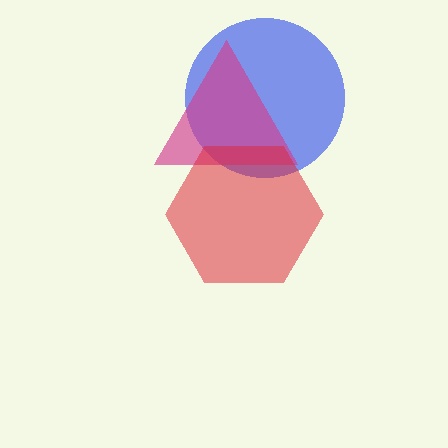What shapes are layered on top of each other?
The layered shapes are: a blue circle, a magenta triangle, a red hexagon.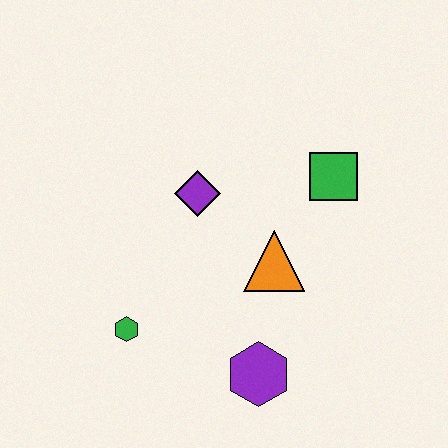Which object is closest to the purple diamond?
The orange triangle is closest to the purple diamond.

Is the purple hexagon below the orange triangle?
Yes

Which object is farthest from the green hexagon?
The green square is farthest from the green hexagon.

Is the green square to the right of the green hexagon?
Yes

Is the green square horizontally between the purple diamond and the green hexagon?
No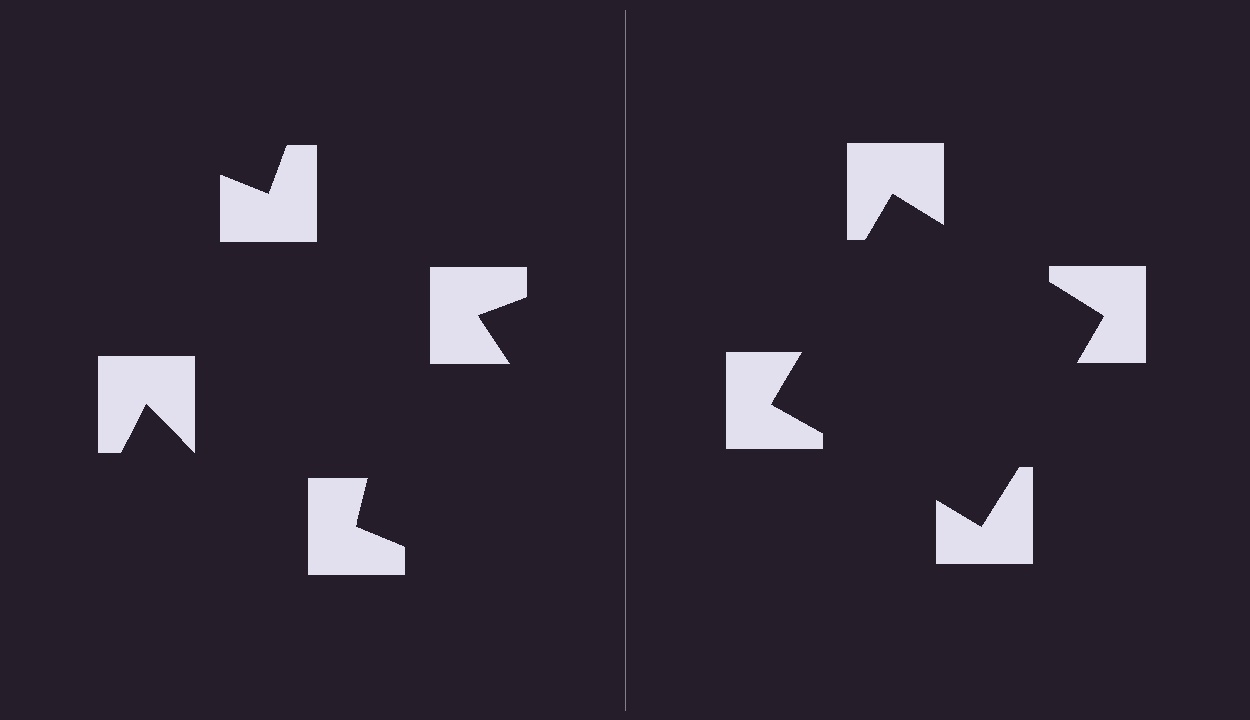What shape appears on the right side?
An illusory square.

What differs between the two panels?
The notched squares are positioned identically on both sides; only the wedge orientations differ. On the right they align to a square; on the left they are misaligned.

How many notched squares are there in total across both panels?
8 — 4 on each side.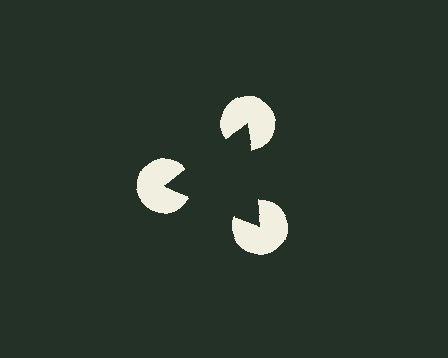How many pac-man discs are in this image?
There are 3 — one at each vertex of the illusory triangle.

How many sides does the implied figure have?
3 sides.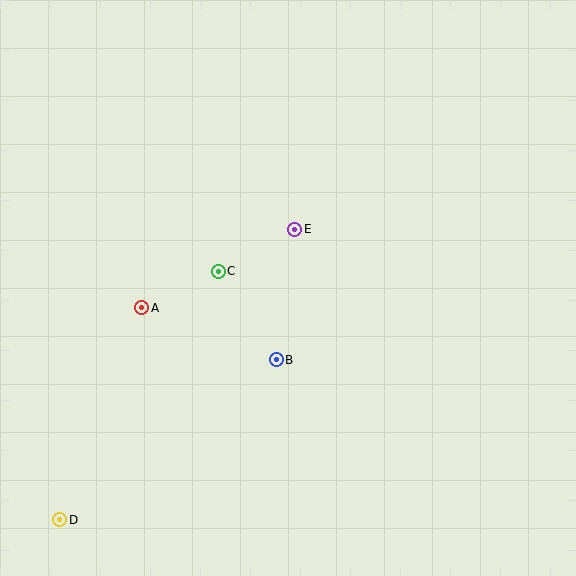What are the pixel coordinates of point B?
Point B is at (276, 360).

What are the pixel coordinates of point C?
Point C is at (218, 271).